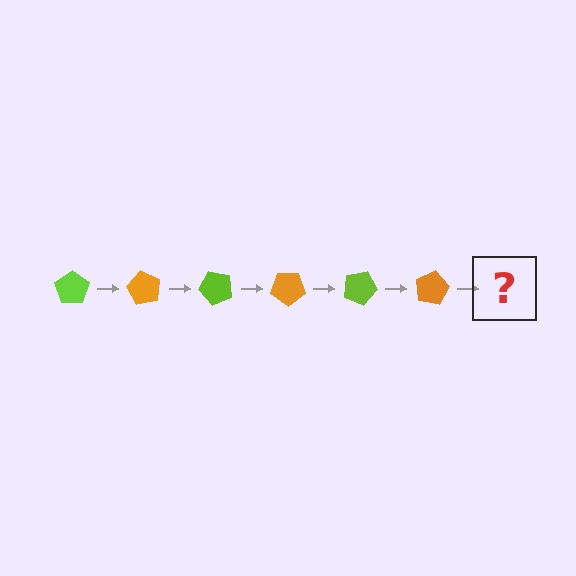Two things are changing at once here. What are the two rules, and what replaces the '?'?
The two rules are that it rotates 60 degrees each step and the color cycles through lime and orange. The '?' should be a lime pentagon, rotated 360 degrees from the start.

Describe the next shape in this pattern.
It should be a lime pentagon, rotated 360 degrees from the start.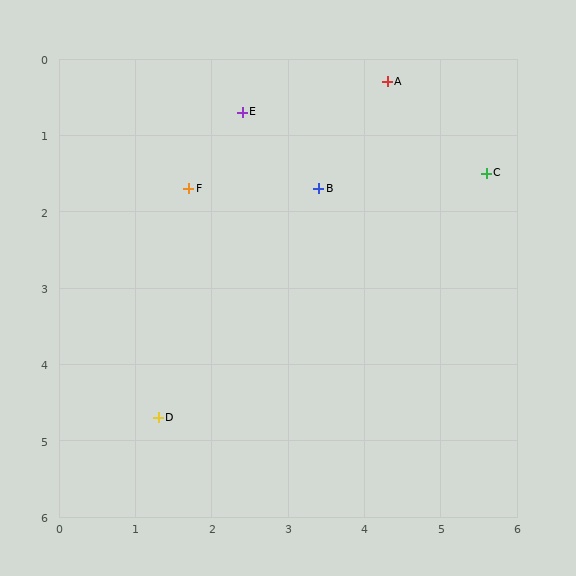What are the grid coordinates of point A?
Point A is at approximately (4.3, 0.3).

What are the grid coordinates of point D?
Point D is at approximately (1.3, 4.7).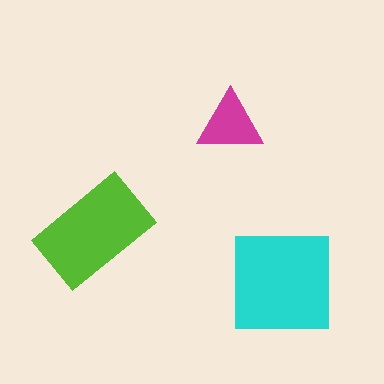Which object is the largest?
The cyan square.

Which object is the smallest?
The magenta triangle.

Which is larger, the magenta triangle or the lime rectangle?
The lime rectangle.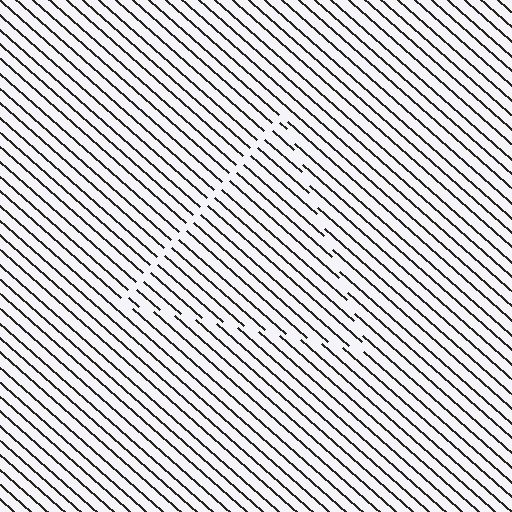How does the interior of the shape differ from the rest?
The interior of the shape contains the same grating, shifted by half a period — the contour is defined by the phase discontinuity where line-ends from the inner and outer gratings abut.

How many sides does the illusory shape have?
3 sides — the line-ends trace a triangle.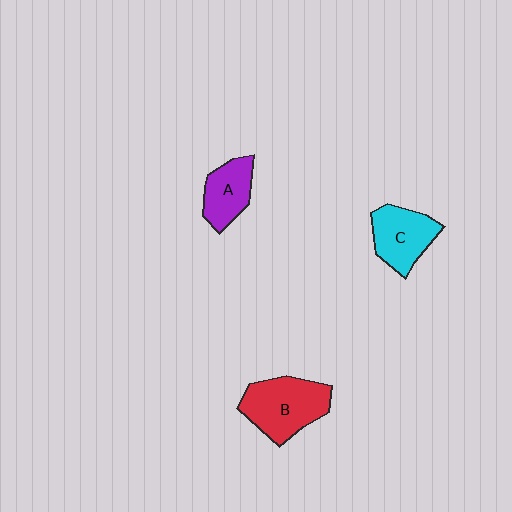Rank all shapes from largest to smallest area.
From largest to smallest: B (red), C (cyan), A (purple).